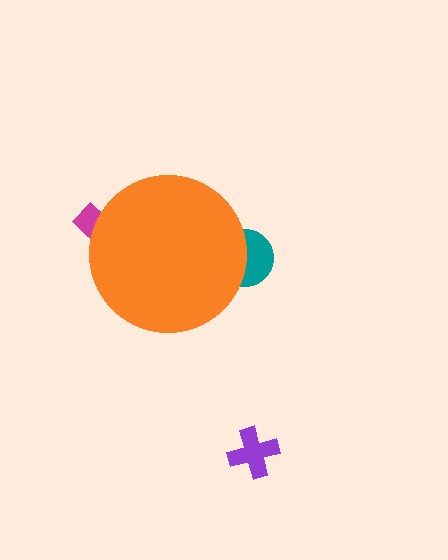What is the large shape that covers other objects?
An orange circle.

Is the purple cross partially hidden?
No, the purple cross is fully visible.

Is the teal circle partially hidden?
Yes, the teal circle is partially hidden behind the orange circle.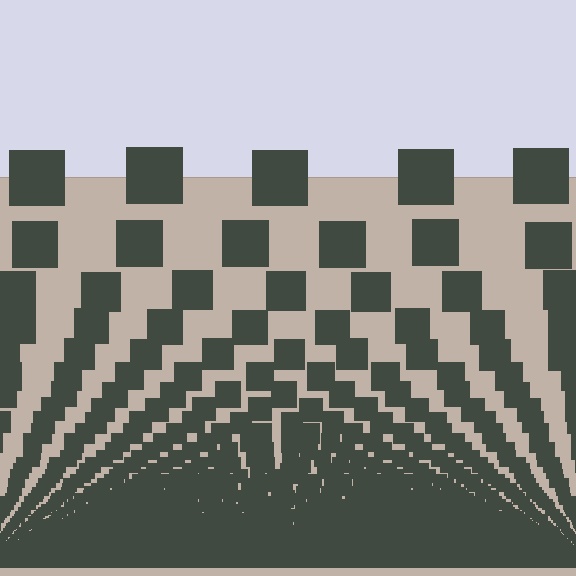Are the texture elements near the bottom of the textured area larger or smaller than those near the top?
Smaller. The gradient is inverted — elements near the bottom are smaller and denser.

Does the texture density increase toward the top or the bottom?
Density increases toward the bottom.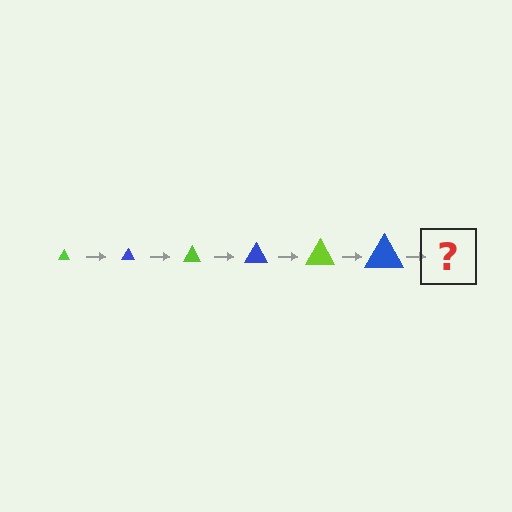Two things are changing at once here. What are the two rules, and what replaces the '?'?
The two rules are that the triangle grows larger each step and the color cycles through lime and blue. The '?' should be a lime triangle, larger than the previous one.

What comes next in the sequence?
The next element should be a lime triangle, larger than the previous one.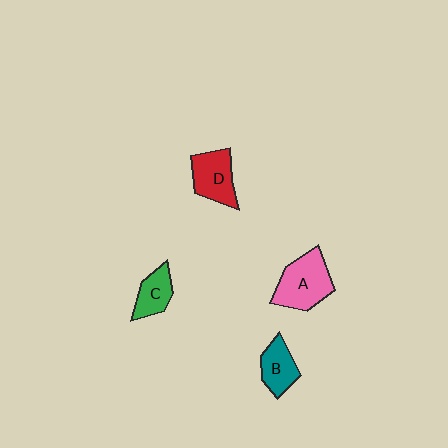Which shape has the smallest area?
Shape C (green).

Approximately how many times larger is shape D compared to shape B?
Approximately 1.3 times.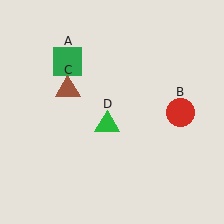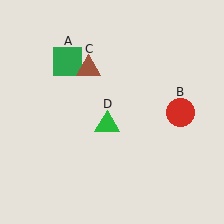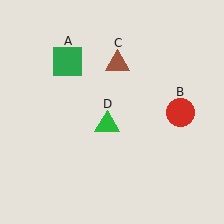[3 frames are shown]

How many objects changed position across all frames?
1 object changed position: brown triangle (object C).